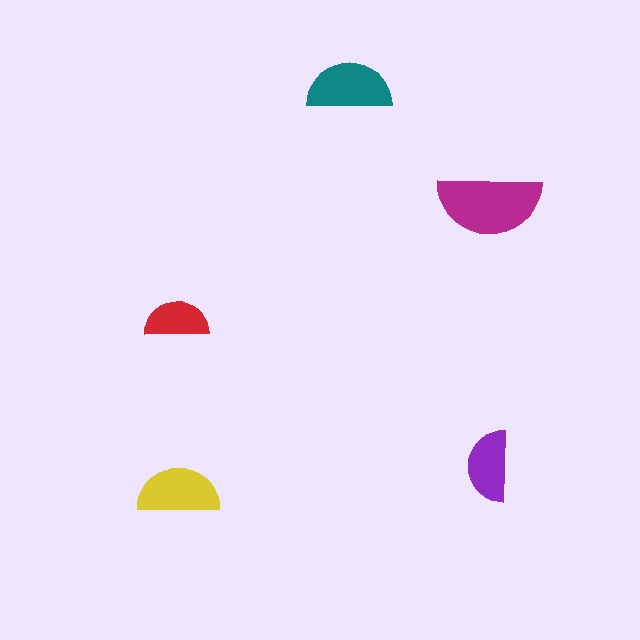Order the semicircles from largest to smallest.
the magenta one, the teal one, the yellow one, the purple one, the red one.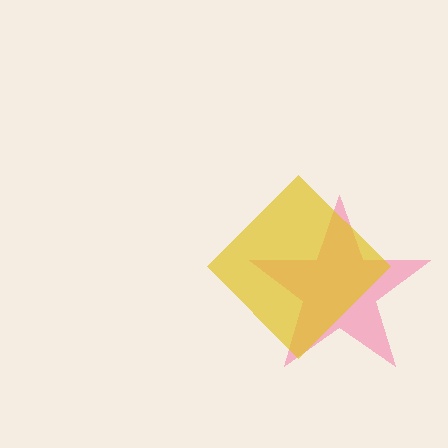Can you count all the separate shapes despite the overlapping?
Yes, there are 2 separate shapes.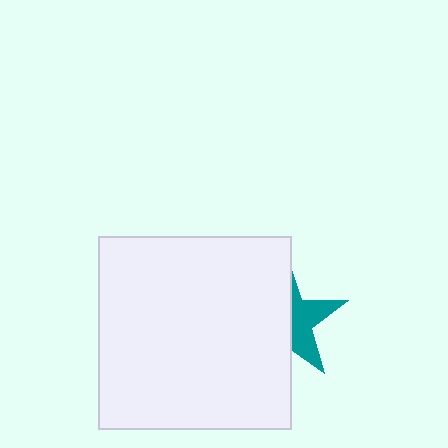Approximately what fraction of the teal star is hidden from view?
Roughly 59% of the teal star is hidden behind the white square.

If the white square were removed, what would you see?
You would see the complete teal star.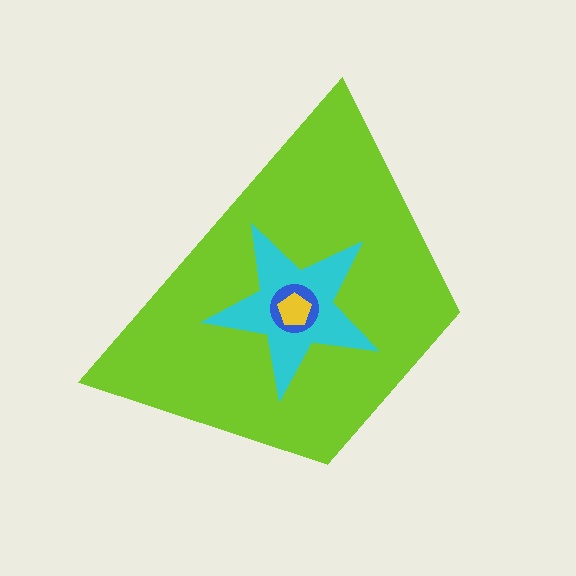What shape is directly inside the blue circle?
The yellow pentagon.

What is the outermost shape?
The lime trapezoid.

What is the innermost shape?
The yellow pentagon.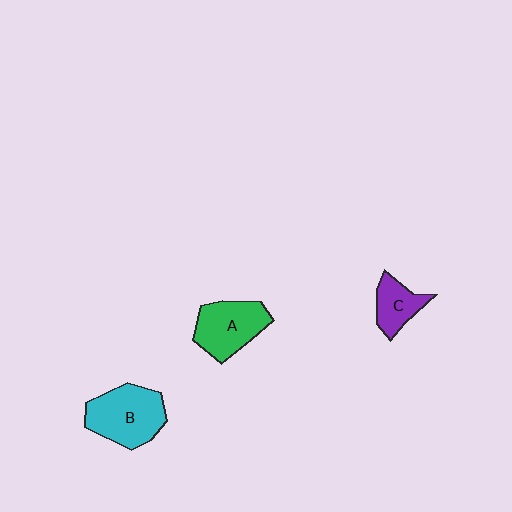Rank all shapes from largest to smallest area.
From largest to smallest: B (cyan), A (green), C (purple).